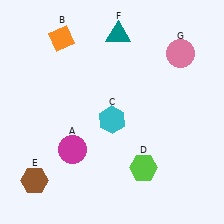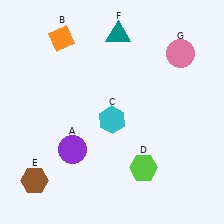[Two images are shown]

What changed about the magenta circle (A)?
In Image 1, A is magenta. In Image 2, it changed to purple.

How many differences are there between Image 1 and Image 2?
There is 1 difference between the two images.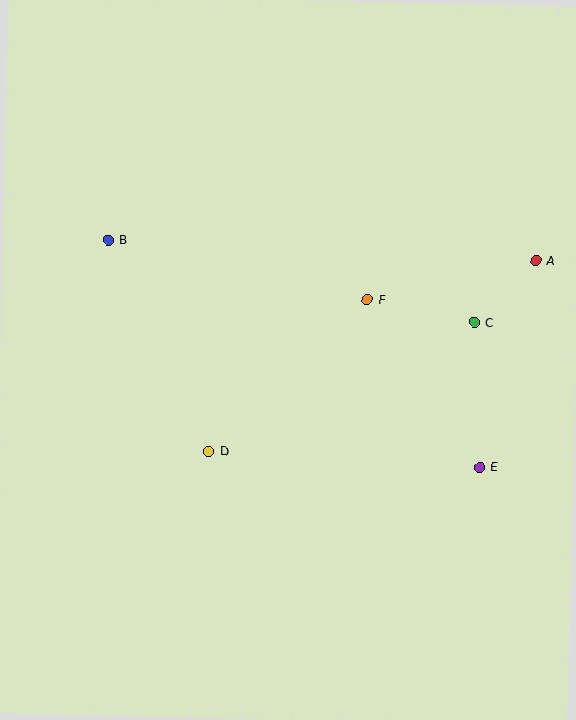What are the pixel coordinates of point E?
Point E is at (479, 467).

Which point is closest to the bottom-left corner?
Point D is closest to the bottom-left corner.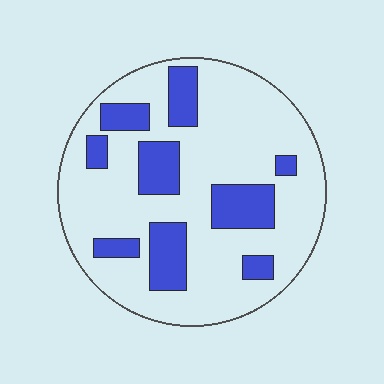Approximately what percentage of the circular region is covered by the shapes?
Approximately 25%.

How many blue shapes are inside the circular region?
9.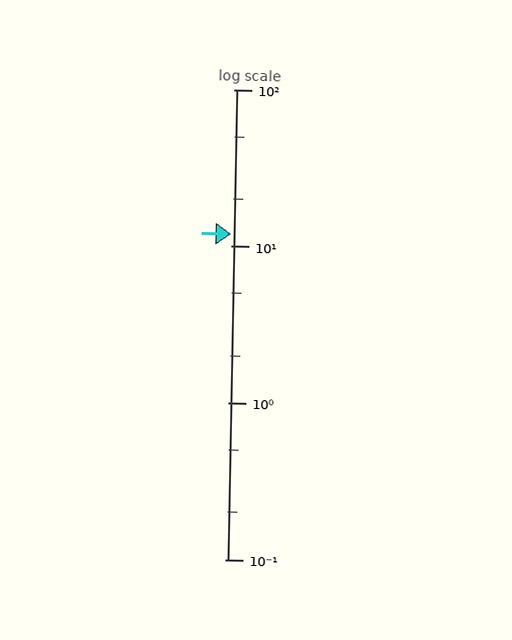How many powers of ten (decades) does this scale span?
The scale spans 3 decades, from 0.1 to 100.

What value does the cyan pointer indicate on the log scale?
The pointer indicates approximately 12.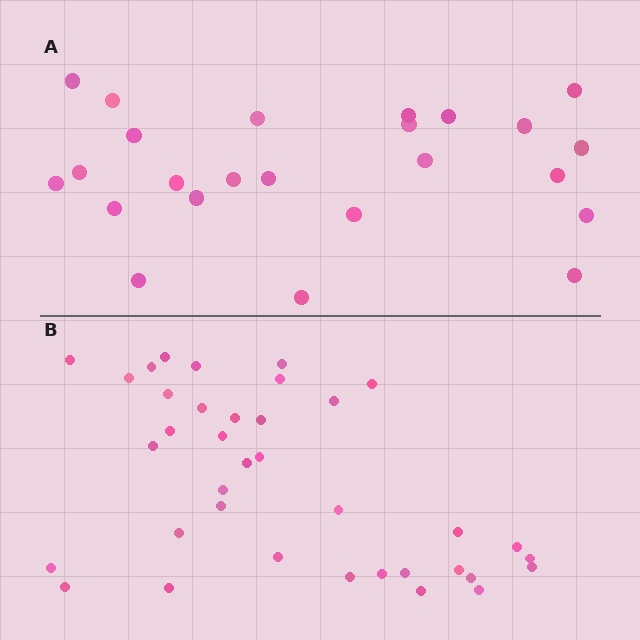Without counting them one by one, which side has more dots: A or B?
Region B (the bottom region) has more dots.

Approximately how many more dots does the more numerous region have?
Region B has approximately 15 more dots than region A.